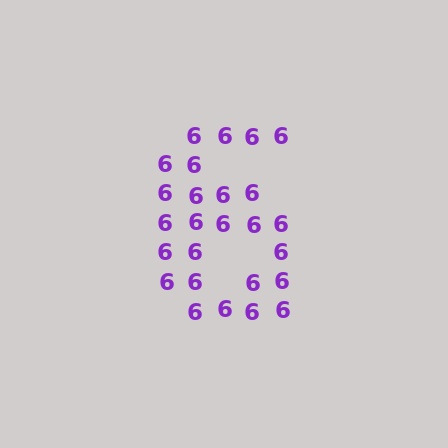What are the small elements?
The small elements are digit 6's.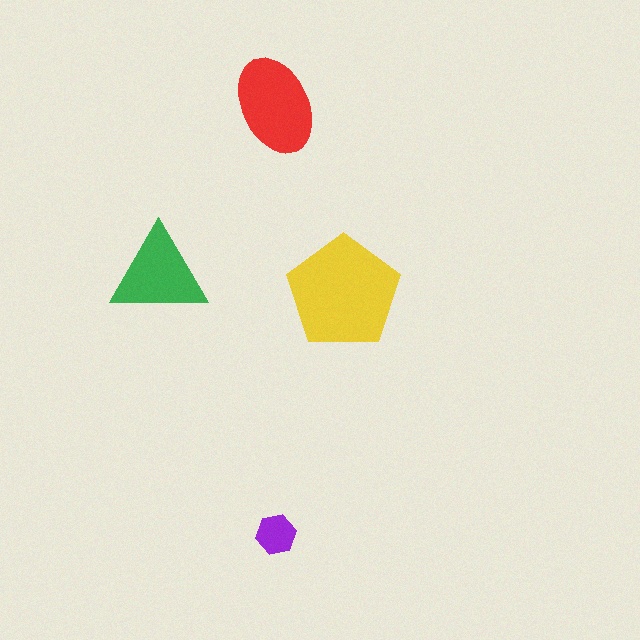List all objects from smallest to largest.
The purple hexagon, the green triangle, the red ellipse, the yellow pentagon.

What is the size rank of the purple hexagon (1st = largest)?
4th.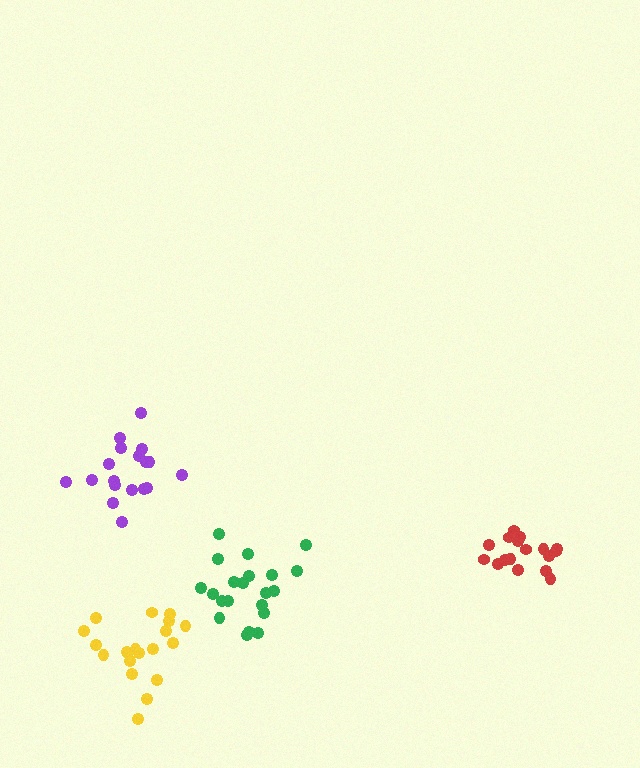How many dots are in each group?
Group 1: 17 dots, Group 2: 21 dots, Group 3: 20 dots, Group 4: 19 dots (77 total).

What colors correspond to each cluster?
The clusters are colored: red, green, yellow, purple.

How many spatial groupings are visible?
There are 4 spatial groupings.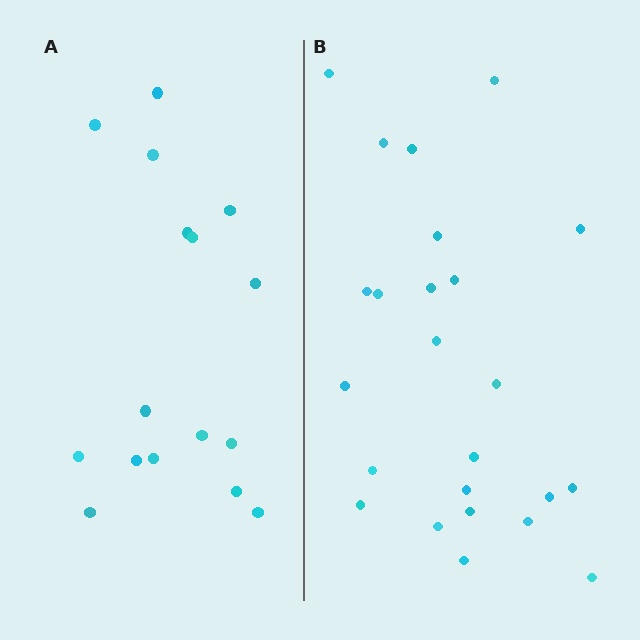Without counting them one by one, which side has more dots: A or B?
Region B (the right region) has more dots.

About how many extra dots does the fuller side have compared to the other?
Region B has roughly 8 or so more dots than region A.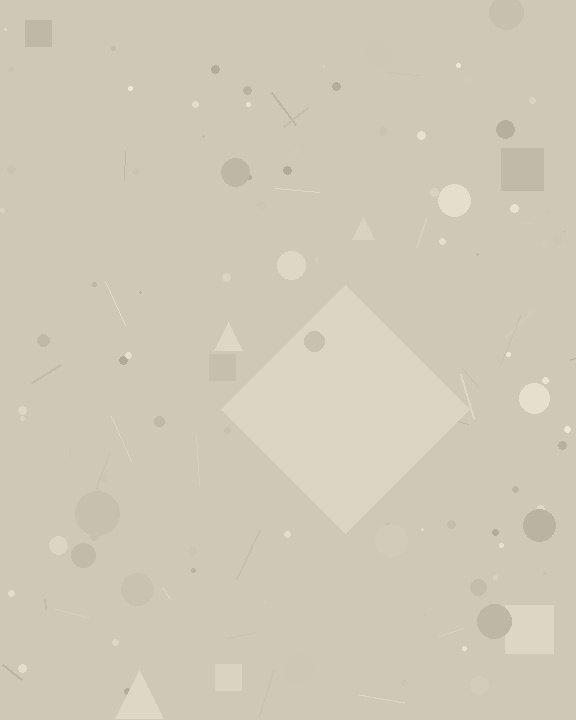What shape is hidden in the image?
A diamond is hidden in the image.